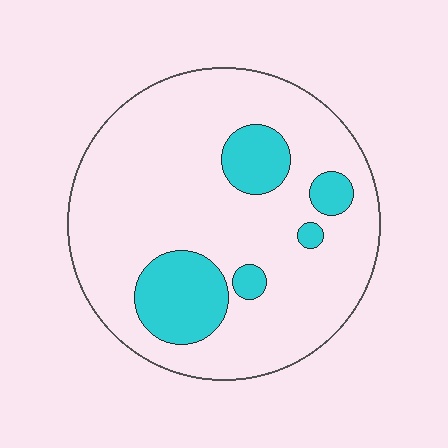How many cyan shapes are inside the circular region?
5.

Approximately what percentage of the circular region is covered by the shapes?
Approximately 20%.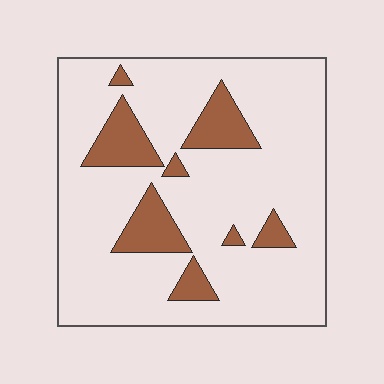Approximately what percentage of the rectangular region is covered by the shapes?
Approximately 15%.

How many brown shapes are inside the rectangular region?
8.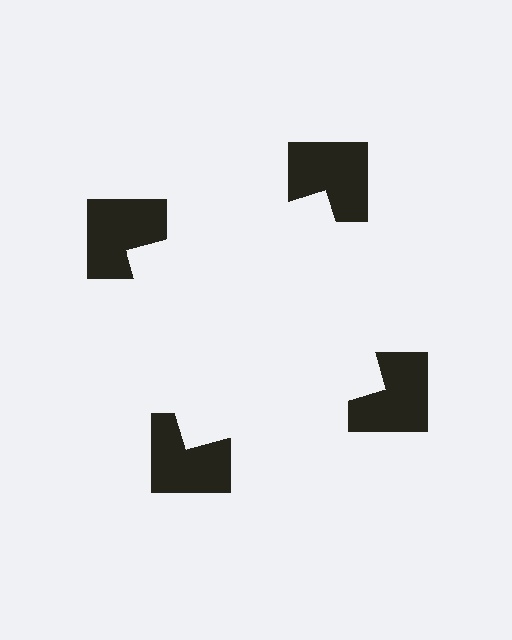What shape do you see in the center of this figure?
An illusory square — its edges are inferred from the aligned wedge cuts in the notched squares, not physically drawn.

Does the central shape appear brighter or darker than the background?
It typically appears slightly brighter than the background, even though no actual brightness change is drawn.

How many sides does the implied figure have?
4 sides.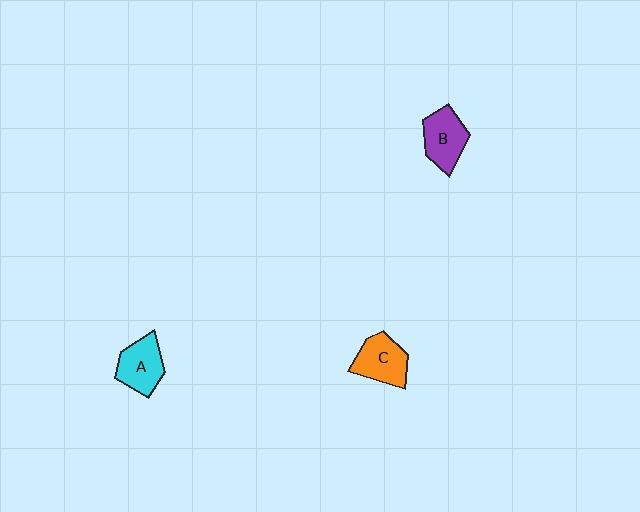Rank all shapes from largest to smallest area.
From largest to smallest: C (orange), B (purple), A (cyan).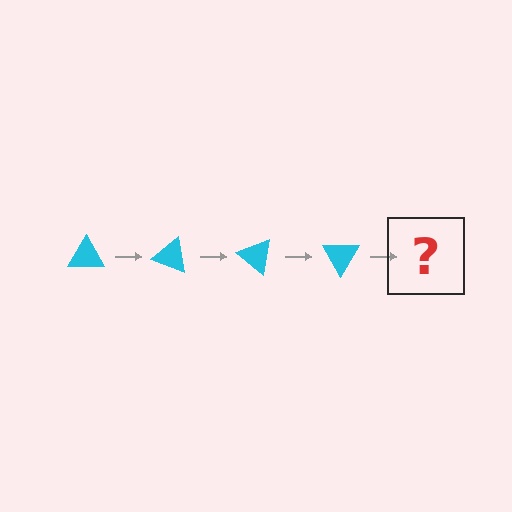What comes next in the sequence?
The next element should be a cyan triangle rotated 80 degrees.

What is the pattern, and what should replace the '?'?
The pattern is that the triangle rotates 20 degrees each step. The '?' should be a cyan triangle rotated 80 degrees.